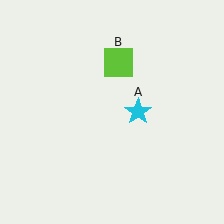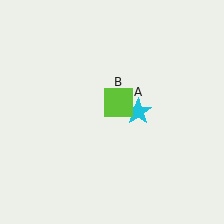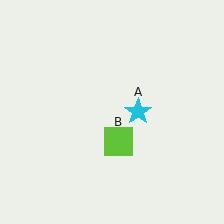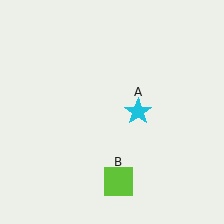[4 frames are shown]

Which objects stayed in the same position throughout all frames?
Cyan star (object A) remained stationary.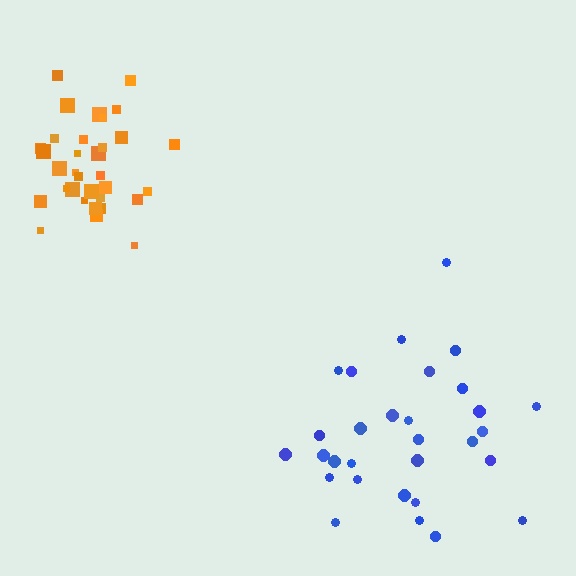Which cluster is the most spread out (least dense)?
Blue.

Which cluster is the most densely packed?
Orange.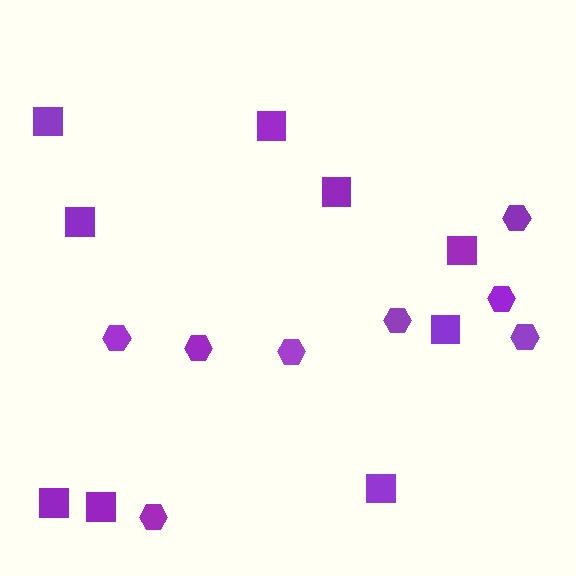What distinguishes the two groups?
There are 2 groups: one group of hexagons (8) and one group of squares (9).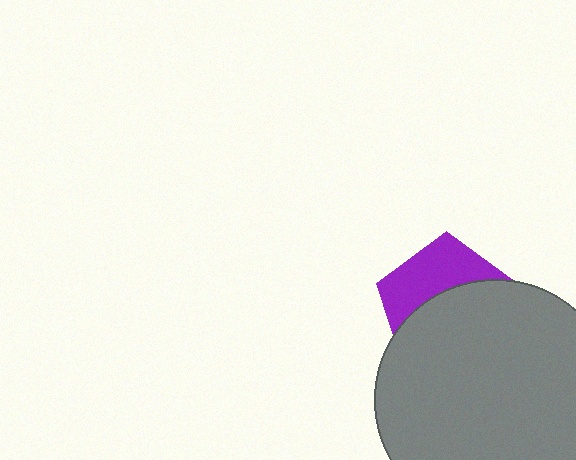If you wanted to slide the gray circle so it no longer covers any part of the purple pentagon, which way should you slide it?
Slide it down — that is the most direct way to separate the two shapes.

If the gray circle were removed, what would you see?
You would see the complete purple pentagon.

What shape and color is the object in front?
The object in front is a gray circle.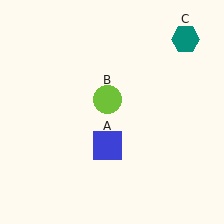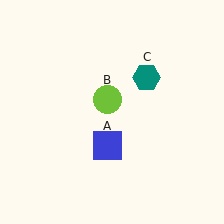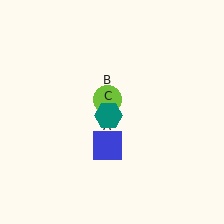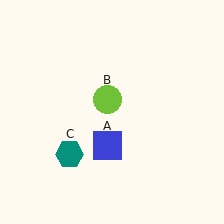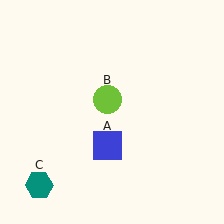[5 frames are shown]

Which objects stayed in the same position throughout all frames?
Blue square (object A) and lime circle (object B) remained stationary.